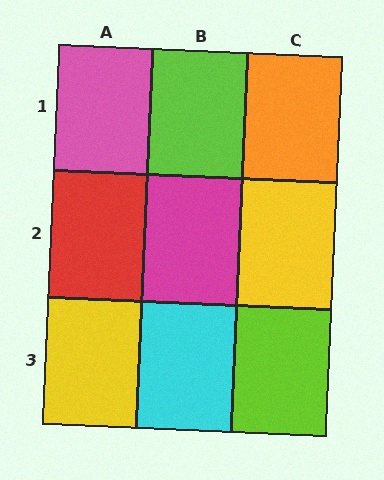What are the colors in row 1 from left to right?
Pink, lime, orange.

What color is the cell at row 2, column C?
Yellow.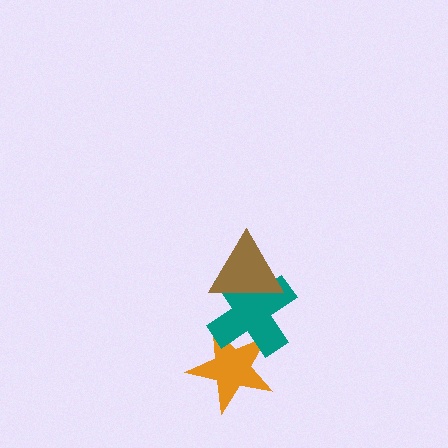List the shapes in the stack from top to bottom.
From top to bottom: the brown triangle, the teal cross, the orange star.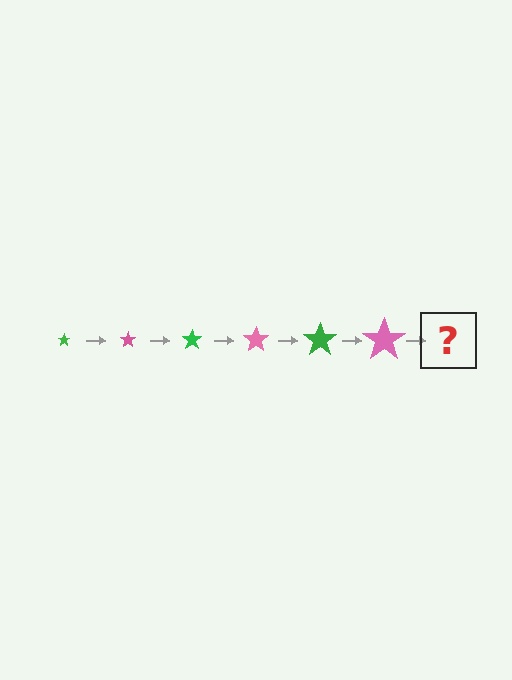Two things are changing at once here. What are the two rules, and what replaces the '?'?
The two rules are that the star grows larger each step and the color cycles through green and pink. The '?' should be a green star, larger than the previous one.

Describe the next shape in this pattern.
It should be a green star, larger than the previous one.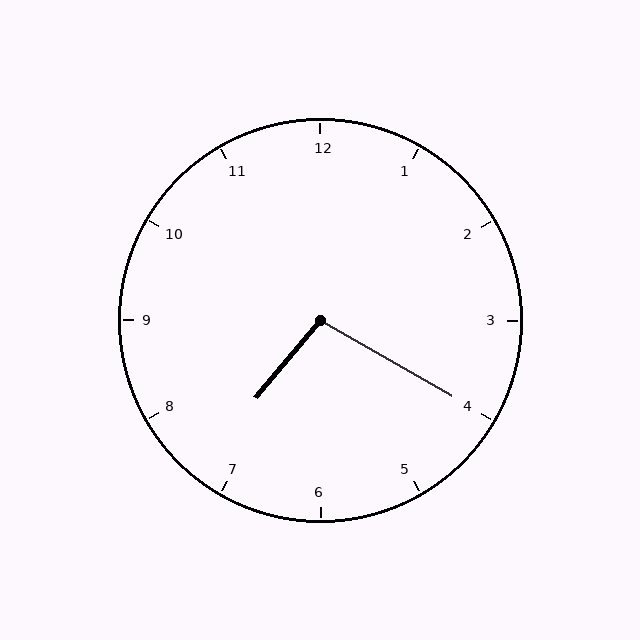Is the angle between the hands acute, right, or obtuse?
It is obtuse.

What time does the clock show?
7:20.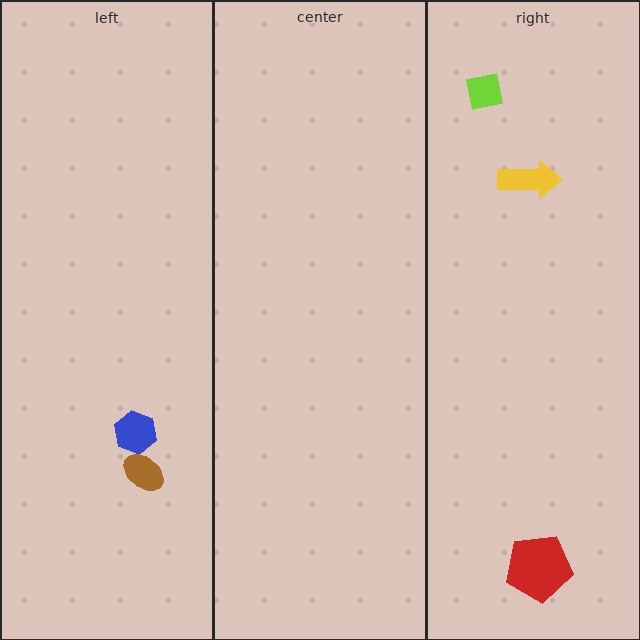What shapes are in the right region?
The yellow arrow, the red pentagon, the lime square.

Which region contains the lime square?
The right region.